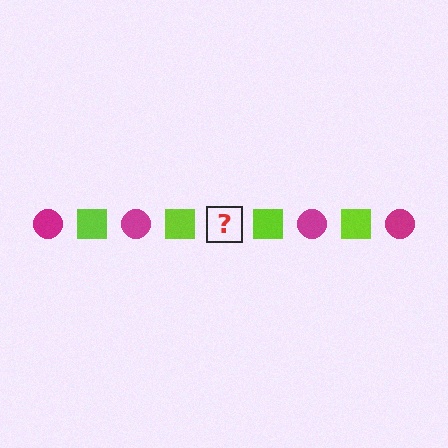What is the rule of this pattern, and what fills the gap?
The rule is that the pattern alternates between magenta circle and lime square. The gap should be filled with a magenta circle.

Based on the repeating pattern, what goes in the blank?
The blank should be a magenta circle.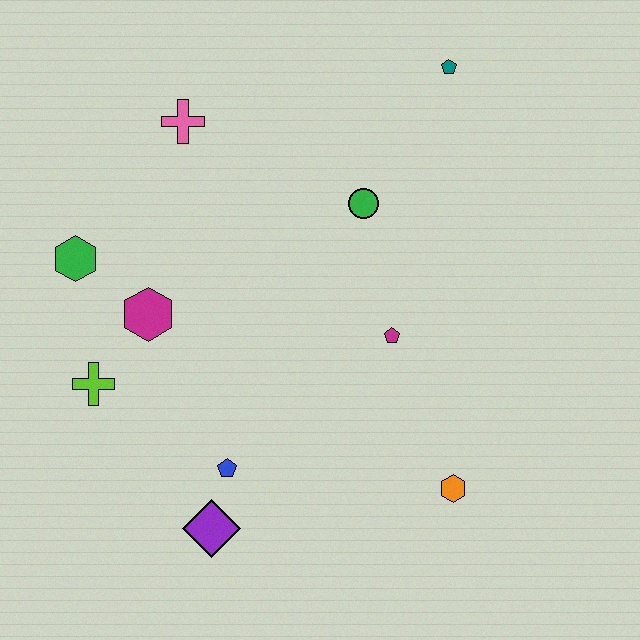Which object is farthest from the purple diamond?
The teal pentagon is farthest from the purple diamond.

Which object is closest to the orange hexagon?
The magenta pentagon is closest to the orange hexagon.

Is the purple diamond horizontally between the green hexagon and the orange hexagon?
Yes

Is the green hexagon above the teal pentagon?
No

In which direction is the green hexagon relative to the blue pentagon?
The green hexagon is above the blue pentagon.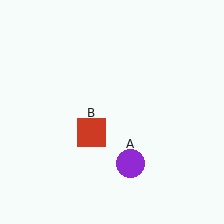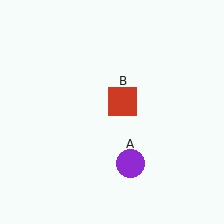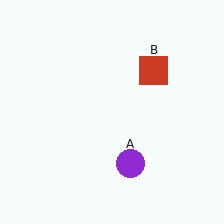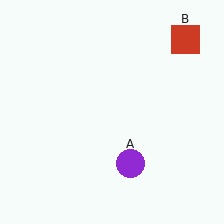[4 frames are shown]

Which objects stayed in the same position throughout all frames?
Purple circle (object A) remained stationary.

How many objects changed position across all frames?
1 object changed position: red square (object B).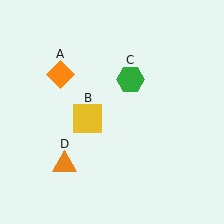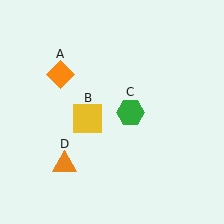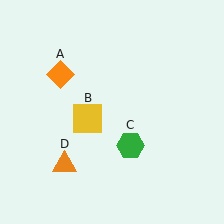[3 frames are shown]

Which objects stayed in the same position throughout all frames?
Orange diamond (object A) and yellow square (object B) and orange triangle (object D) remained stationary.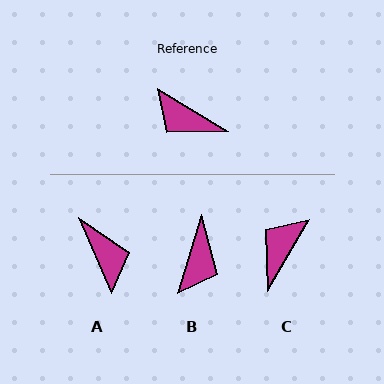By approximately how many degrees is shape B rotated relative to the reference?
Approximately 104 degrees counter-clockwise.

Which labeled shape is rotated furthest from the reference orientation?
A, about 145 degrees away.